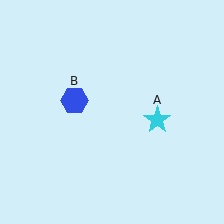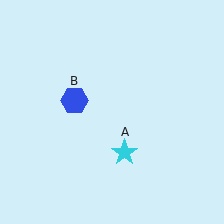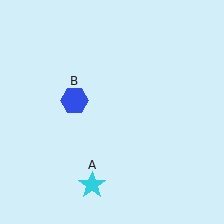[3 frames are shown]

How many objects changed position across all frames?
1 object changed position: cyan star (object A).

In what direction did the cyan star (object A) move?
The cyan star (object A) moved down and to the left.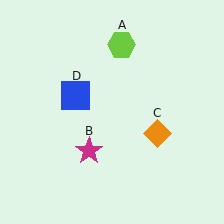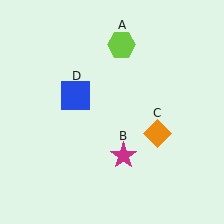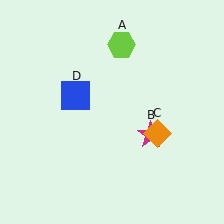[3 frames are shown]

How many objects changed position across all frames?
1 object changed position: magenta star (object B).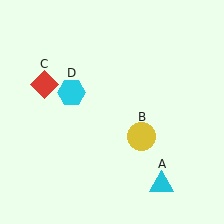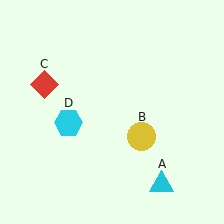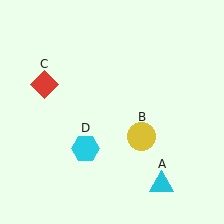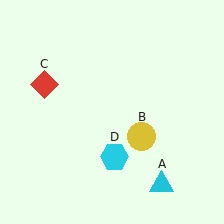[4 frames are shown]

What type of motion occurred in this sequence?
The cyan hexagon (object D) rotated counterclockwise around the center of the scene.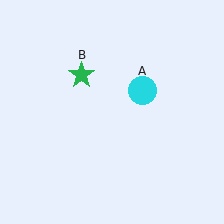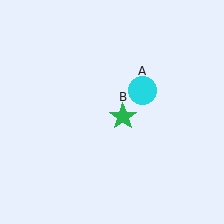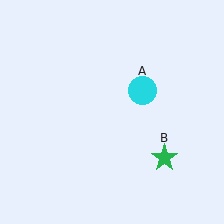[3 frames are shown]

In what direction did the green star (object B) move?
The green star (object B) moved down and to the right.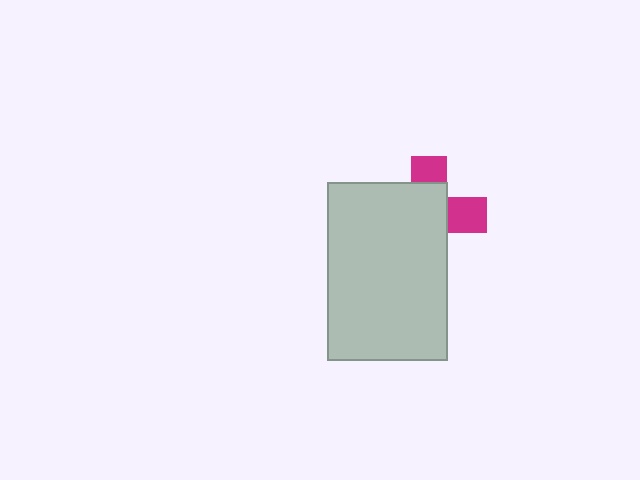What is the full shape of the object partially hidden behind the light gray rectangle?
The partially hidden object is a magenta cross.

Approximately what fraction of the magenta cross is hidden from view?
Roughly 67% of the magenta cross is hidden behind the light gray rectangle.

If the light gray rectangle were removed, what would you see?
You would see the complete magenta cross.